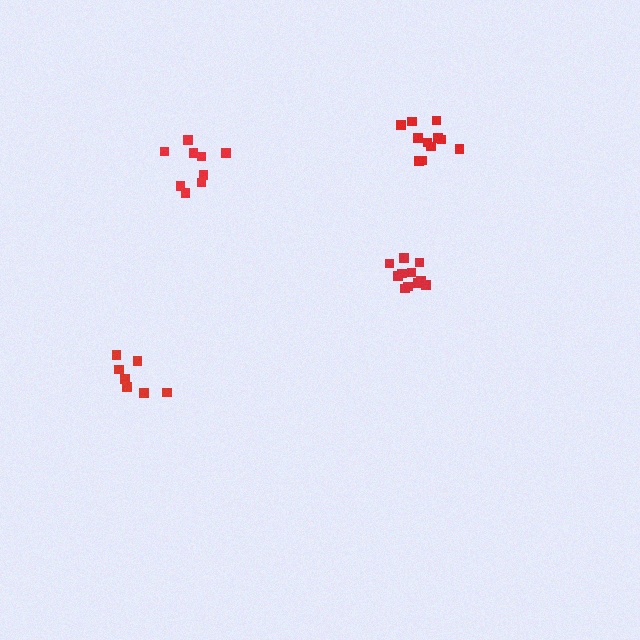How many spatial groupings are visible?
There are 4 spatial groupings.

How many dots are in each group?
Group 1: 11 dots, Group 2: 11 dots, Group 3: 9 dots, Group 4: 7 dots (38 total).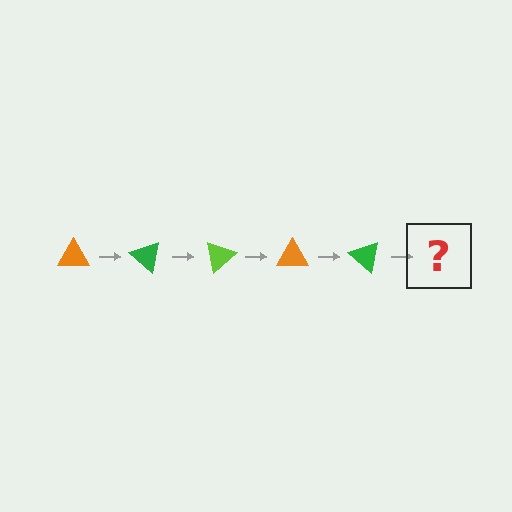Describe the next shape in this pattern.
It should be a lime triangle, rotated 200 degrees from the start.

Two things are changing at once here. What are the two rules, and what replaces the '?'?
The two rules are that it rotates 40 degrees each step and the color cycles through orange, green, and lime. The '?' should be a lime triangle, rotated 200 degrees from the start.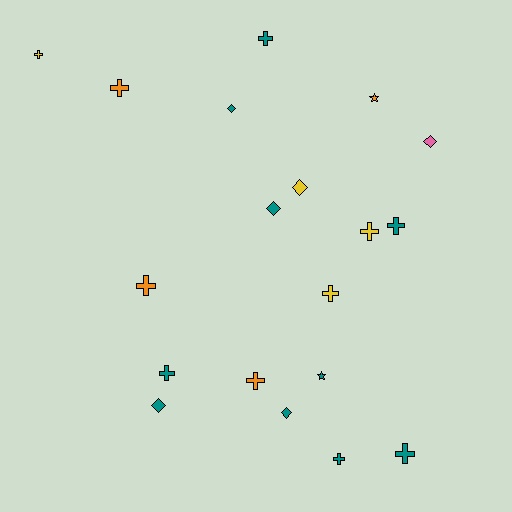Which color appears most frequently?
Teal, with 10 objects.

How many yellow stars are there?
There are no yellow stars.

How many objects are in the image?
There are 19 objects.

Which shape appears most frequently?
Cross, with 11 objects.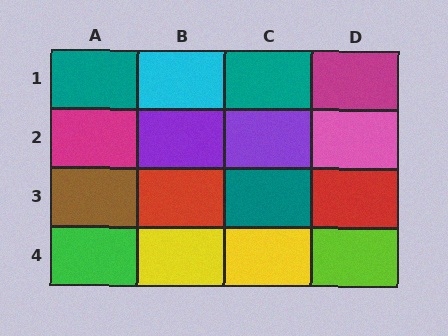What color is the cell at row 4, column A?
Green.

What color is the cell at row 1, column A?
Teal.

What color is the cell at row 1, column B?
Cyan.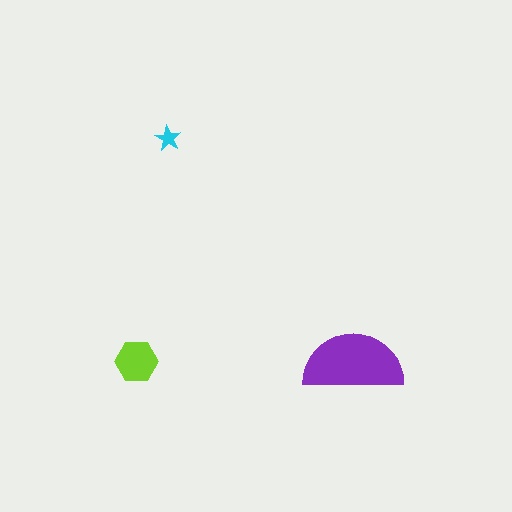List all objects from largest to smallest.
The purple semicircle, the lime hexagon, the cyan star.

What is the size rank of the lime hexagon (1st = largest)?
2nd.